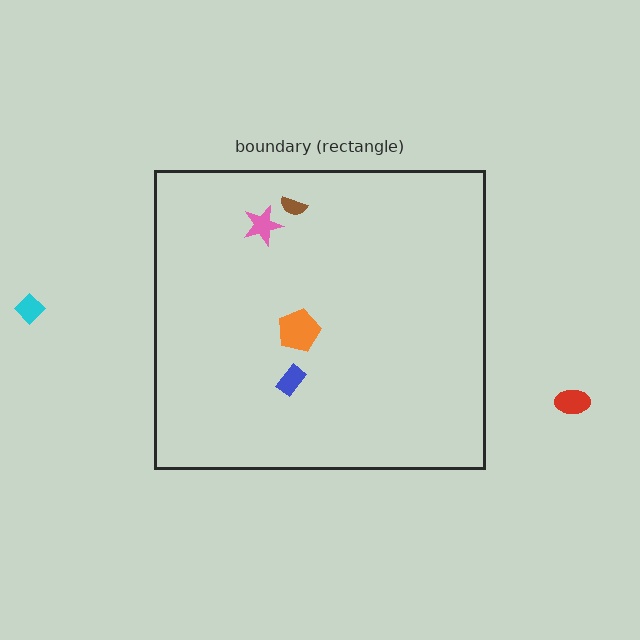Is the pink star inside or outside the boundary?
Inside.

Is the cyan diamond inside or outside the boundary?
Outside.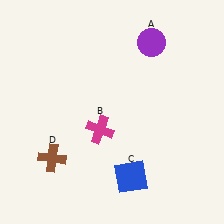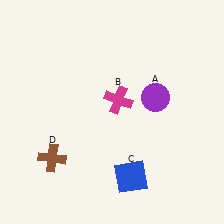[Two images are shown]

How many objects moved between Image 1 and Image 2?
2 objects moved between the two images.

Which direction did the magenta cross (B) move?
The magenta cross (B) moved up.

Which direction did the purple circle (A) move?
The purple circle (A) moved down.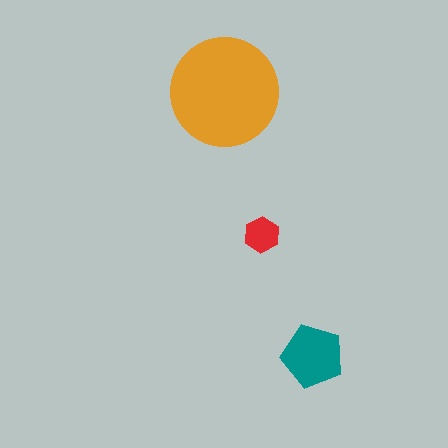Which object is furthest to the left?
The orange circle is leftmost.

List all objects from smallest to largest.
The red hexagon, the teal pentagon, the orange circle.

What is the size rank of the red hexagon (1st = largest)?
3rd.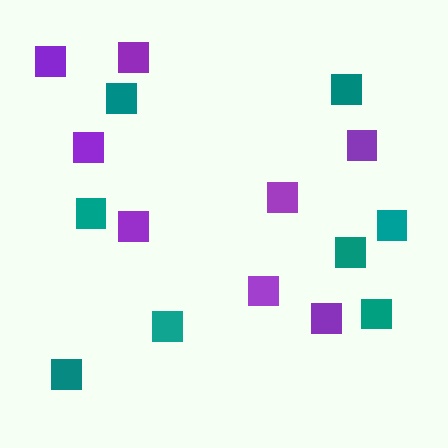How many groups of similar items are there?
There are 2 groups: one group of teal squares (8) and one group of purple squares (8).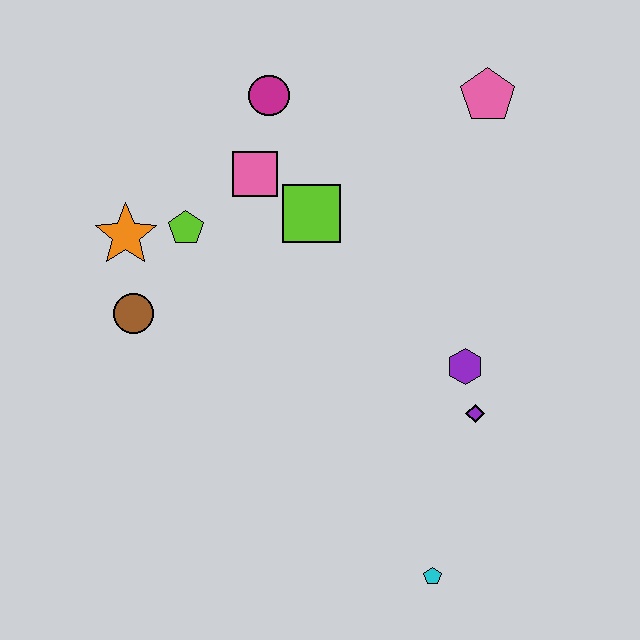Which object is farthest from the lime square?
The cyan pentagon is farthest from the lime square.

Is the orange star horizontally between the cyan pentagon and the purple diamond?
No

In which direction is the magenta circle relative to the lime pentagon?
The magenta circle is above the lime pentagon.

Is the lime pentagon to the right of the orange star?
Yes